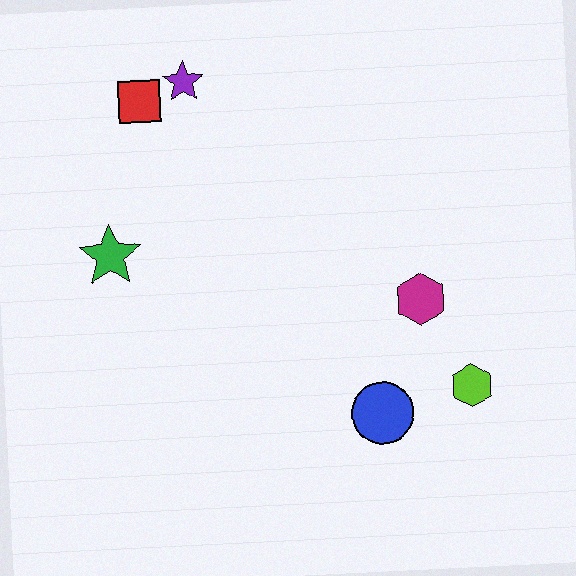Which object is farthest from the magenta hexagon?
The red square is farthest from the magenta hexagon.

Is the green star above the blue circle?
Yes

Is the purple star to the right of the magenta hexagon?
No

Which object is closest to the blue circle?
The lime hexagon is closest to the blue circle.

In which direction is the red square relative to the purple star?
The red square is to the left of the purple star.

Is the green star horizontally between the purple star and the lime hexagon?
No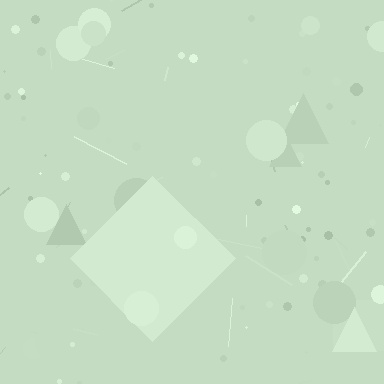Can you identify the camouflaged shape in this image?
The camouflaged shape is a diamond.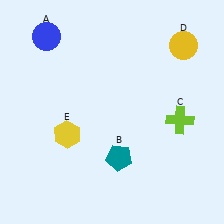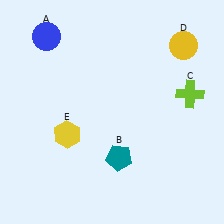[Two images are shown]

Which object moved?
The lime cross (C) moved up.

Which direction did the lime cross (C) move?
The lime cross (C) moved up.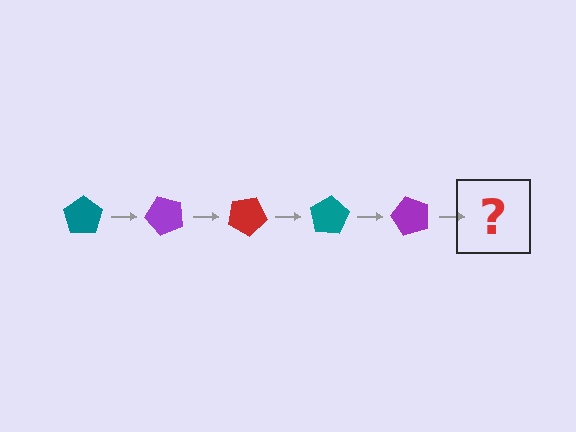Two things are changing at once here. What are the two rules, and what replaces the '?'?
The two rules are that it rotates 50 degrees each step and the color cycles through teal, purple, and red. The '?' should be a red pentagon, rotated 250 degrees from the start.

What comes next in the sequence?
The next element should be a red pentagon, rotated 250 degrees from the start.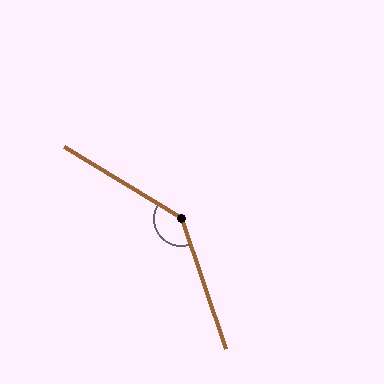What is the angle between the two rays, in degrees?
Approximately 140 degrees.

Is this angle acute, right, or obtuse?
It is obtuse.